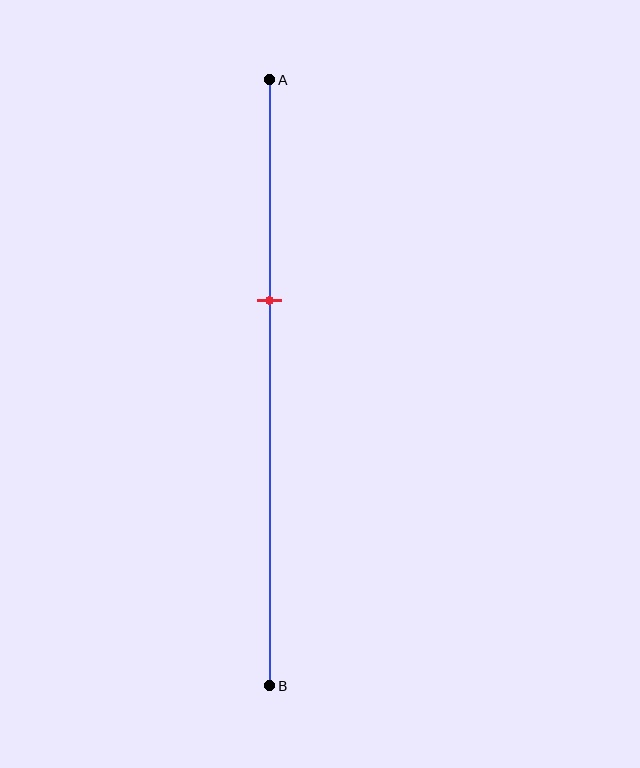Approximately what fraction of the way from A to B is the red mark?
The red mark is approximately 35% of the way from A to B.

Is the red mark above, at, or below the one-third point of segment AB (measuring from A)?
The red mark is below the one-third point of segment AB.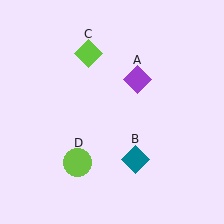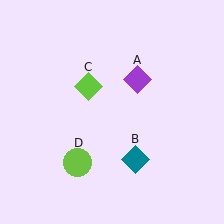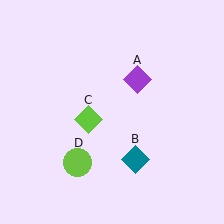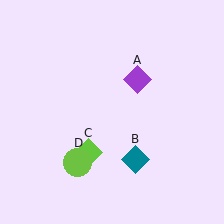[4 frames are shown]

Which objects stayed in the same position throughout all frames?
Purple diamond (object A) and teal diamond (object B) and lime circle (object D) remained stationary.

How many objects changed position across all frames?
1 object changed position: lime diamond (object C).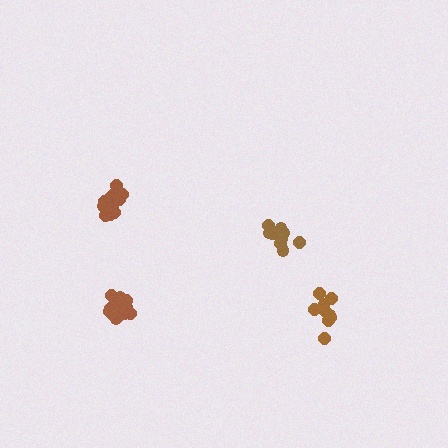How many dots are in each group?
Group 1: 9 dots, Group 2: 14 dots, Group 3: 15 dots, Group 4: 9 dots (47 total).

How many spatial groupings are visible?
There are 4 spatial groupings.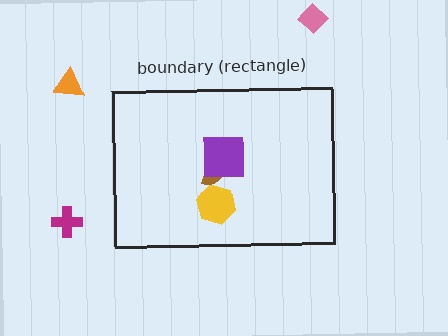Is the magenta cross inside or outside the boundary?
Outside.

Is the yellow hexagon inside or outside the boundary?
Inside.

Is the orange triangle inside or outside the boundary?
Outside.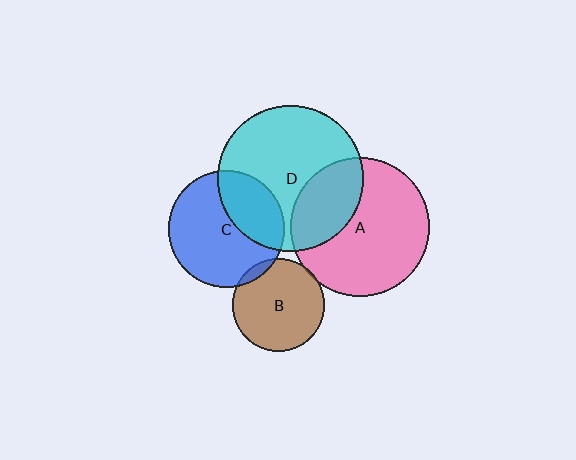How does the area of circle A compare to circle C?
Approximately 1.4 times.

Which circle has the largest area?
Circle D (cyan).